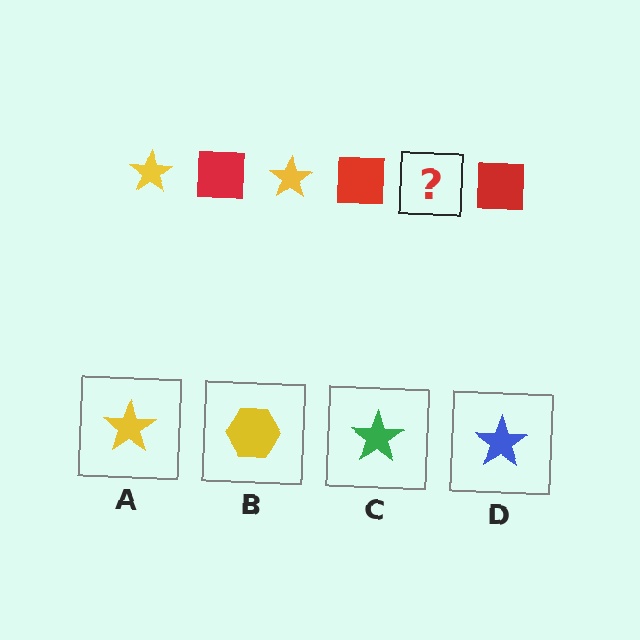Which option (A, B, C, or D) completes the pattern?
A.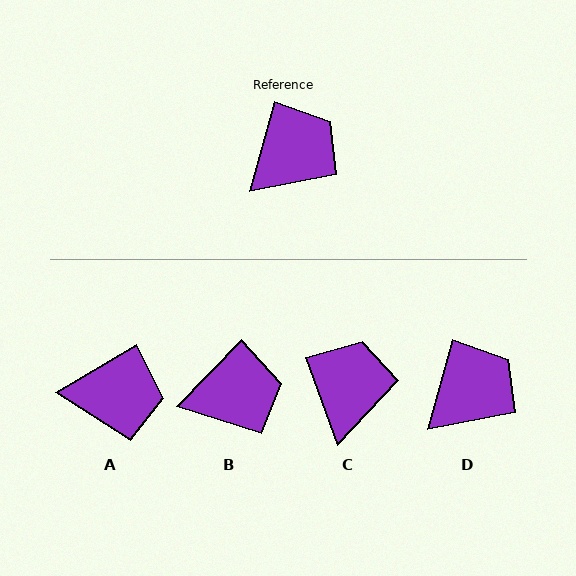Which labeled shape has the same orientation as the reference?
D.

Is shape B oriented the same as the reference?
No, it is off by about 28 degrees.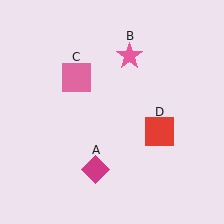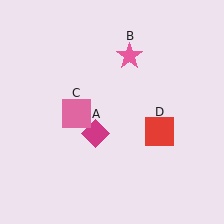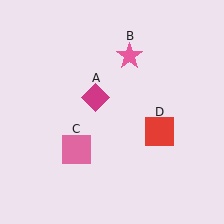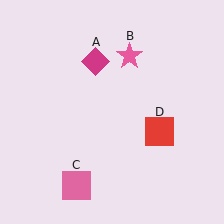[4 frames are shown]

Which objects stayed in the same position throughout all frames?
Pink star (object B) and red square (object D) remained stationary.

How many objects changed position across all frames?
2 objects changed position: magenta diamond (object A), pink square (object C).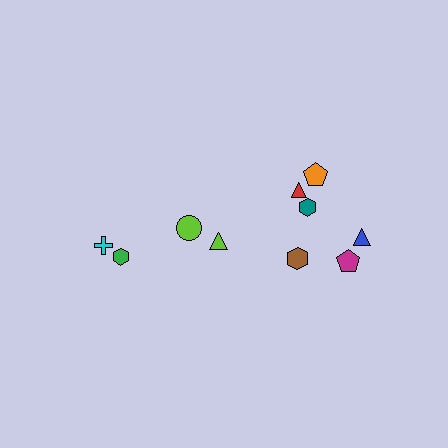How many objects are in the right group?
There are 6 objects.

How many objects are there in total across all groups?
There are 10 objects.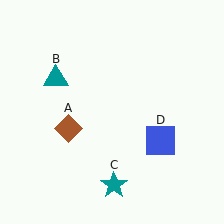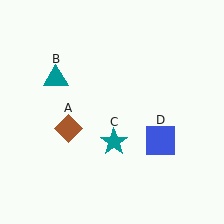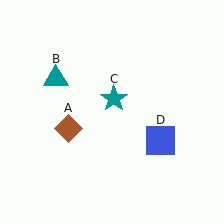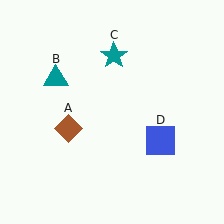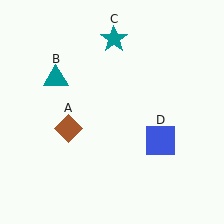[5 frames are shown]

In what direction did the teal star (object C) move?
The teal star (object C) moved up.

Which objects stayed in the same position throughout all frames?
Brown diamond (object A) and teal triangle (object B) and blue square (object D) remained stationary.